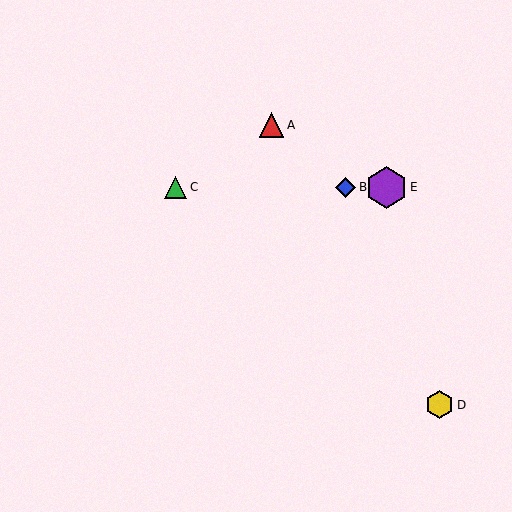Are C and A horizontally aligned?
No, C is at y≈187 and A is at y≈125.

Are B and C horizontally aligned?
Yes, both are at y≈187.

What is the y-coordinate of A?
Object A is at y≈125.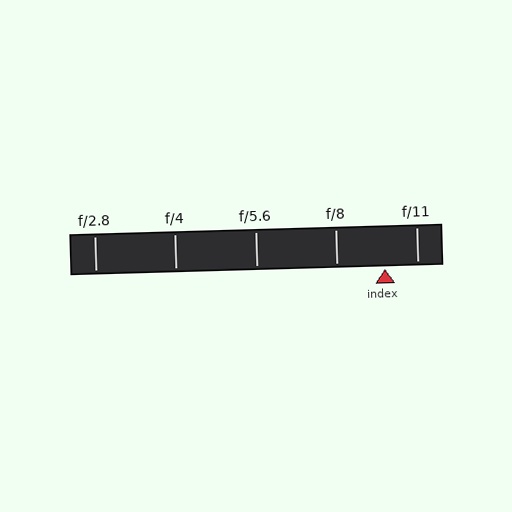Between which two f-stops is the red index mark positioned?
The index mark is between f/8 and f/11.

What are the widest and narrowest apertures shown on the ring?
The widest aperture shown is f/2.8 and the narrowest is f/11.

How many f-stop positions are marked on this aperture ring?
There are 5 f-stop positions marked.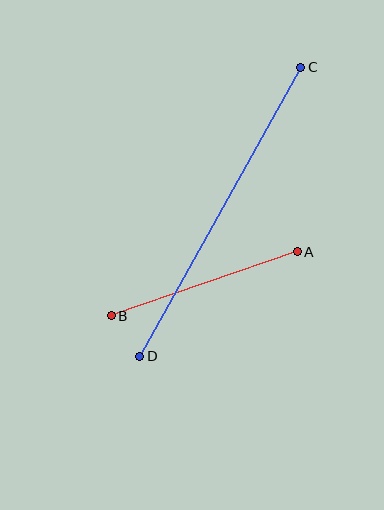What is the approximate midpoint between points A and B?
The midpoint is at approximately (204, 284) pixels.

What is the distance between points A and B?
The distance is approximately 197 pixels.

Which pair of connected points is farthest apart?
Points C and D are farthest apart.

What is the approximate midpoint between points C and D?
The midpoint is at approximately (220, 212) pixels.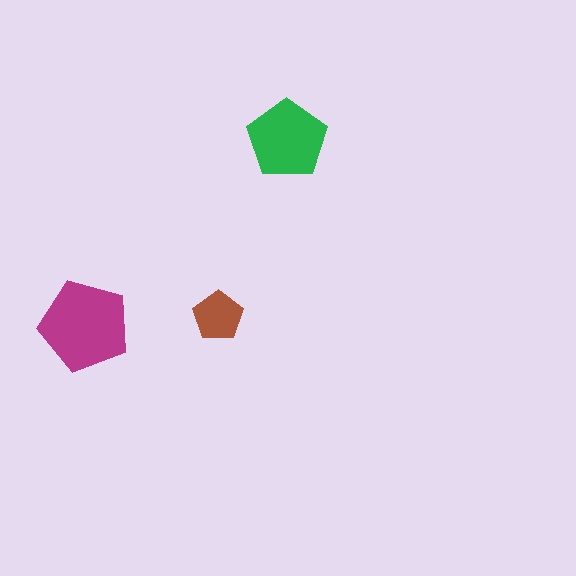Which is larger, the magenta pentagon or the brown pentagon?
The magenta one.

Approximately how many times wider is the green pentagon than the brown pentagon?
About 1.5 times wider.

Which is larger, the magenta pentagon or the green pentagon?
The magenta one.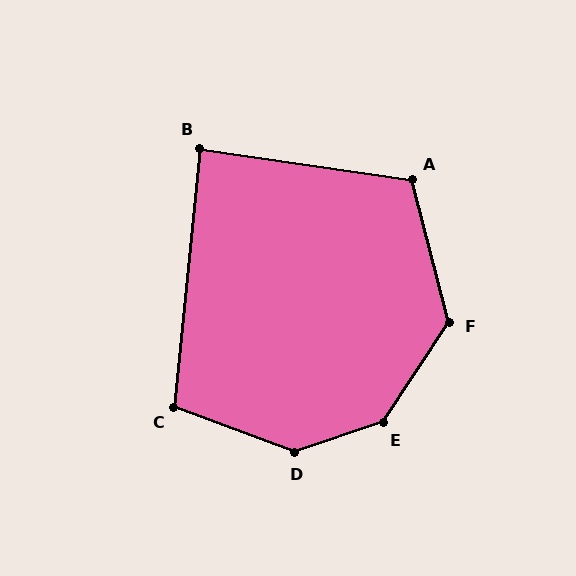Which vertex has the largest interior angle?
E, at approximately 142 degrees.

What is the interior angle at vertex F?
Approximately 132 degrees (obtuse).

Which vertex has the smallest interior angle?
B, at approximately 87 degrees.